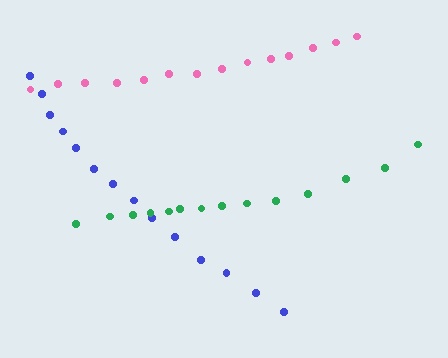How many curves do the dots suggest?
There are 3 distinct paths.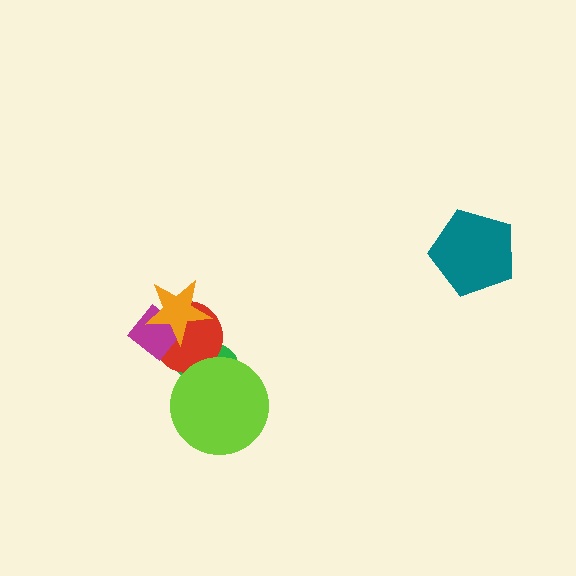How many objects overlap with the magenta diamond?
2 objects overlap with the magenta diamond.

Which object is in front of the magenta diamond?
The orange star is in front of the magenta diamond.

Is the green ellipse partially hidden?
Yes, it is partially covered by another shape.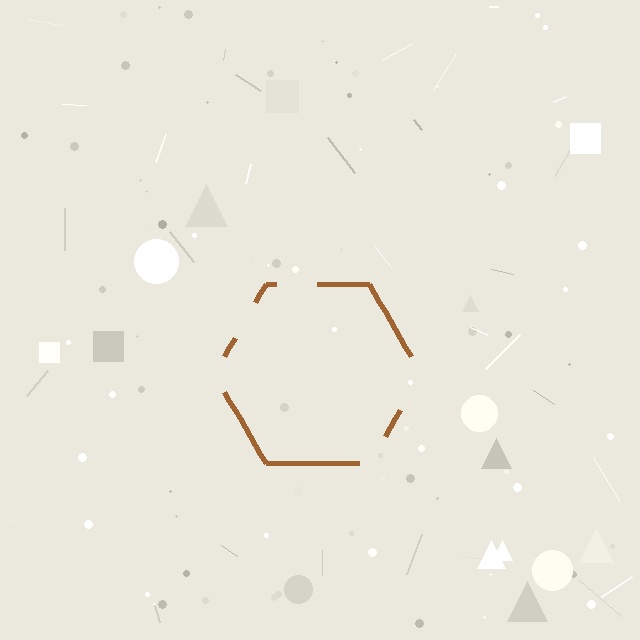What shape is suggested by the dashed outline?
The dashed outline suggests a hexagon.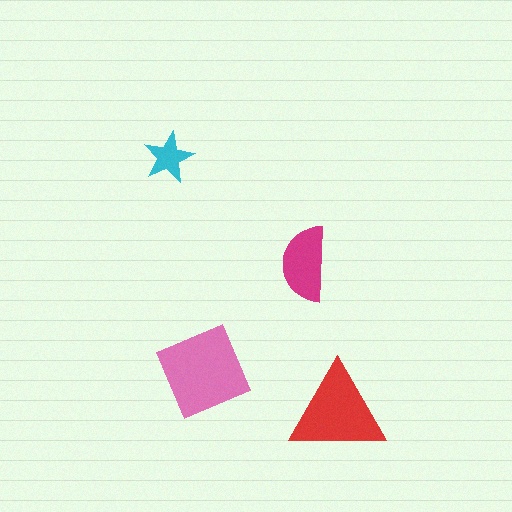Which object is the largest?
The pink square.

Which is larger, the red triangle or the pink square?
The pink square.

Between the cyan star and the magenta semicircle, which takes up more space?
The magenta semicircle.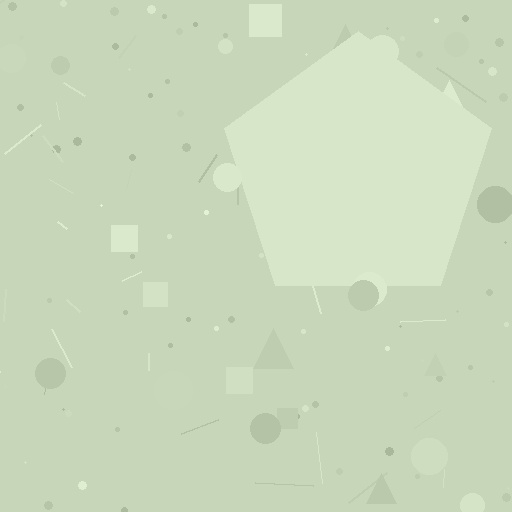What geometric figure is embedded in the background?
A pentagon is embedded in the background.